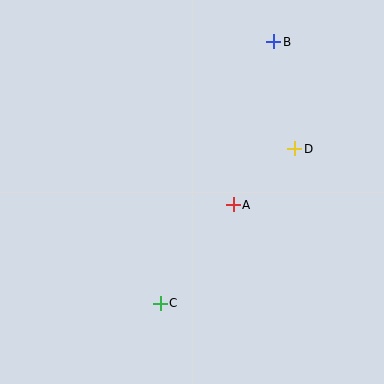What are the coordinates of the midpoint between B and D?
The midpoint between B and D is at (284, 95).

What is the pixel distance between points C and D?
The distance between C and D is 205 pixels.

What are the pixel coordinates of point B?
Point B is at (274, 42).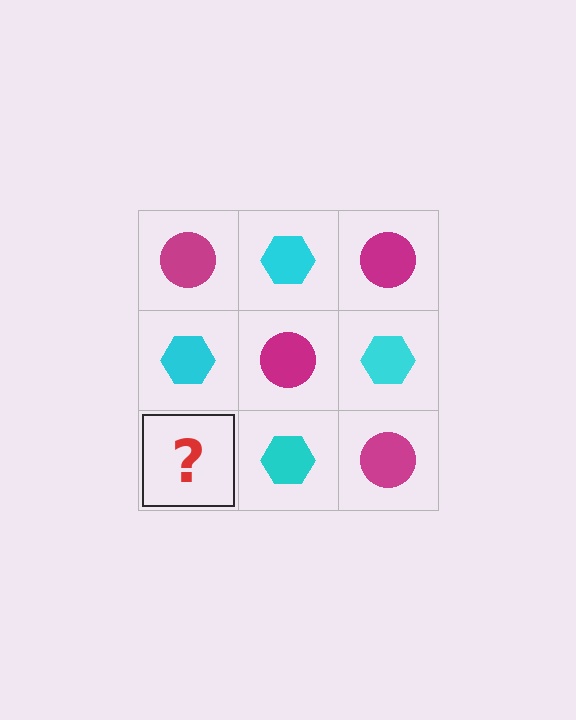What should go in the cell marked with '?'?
The missing cell should contain a magenta circle.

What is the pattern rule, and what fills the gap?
The rule is that it alternates magenta circle and cyan hexagon in a checkerboard pattern. The gap should be filled with a magenta circle.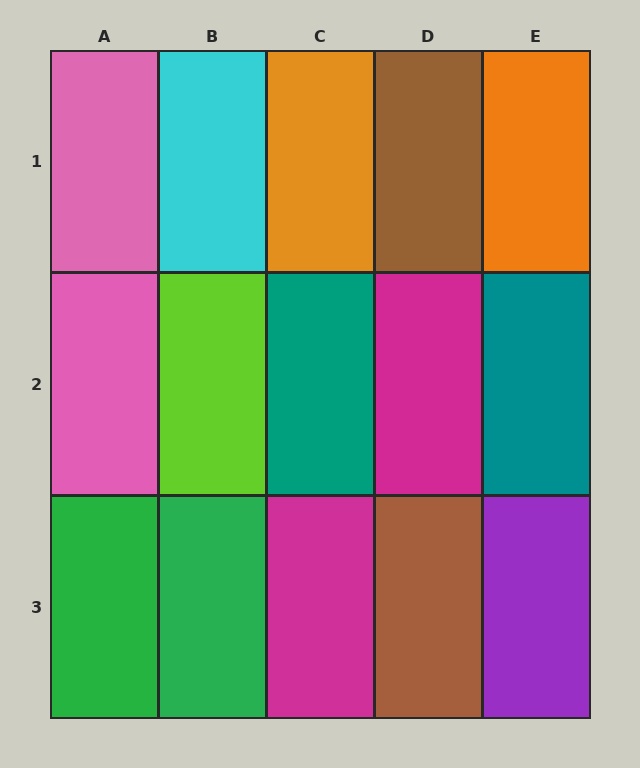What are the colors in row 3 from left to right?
Green, green, magenta, brown, purple.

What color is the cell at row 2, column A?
Pink.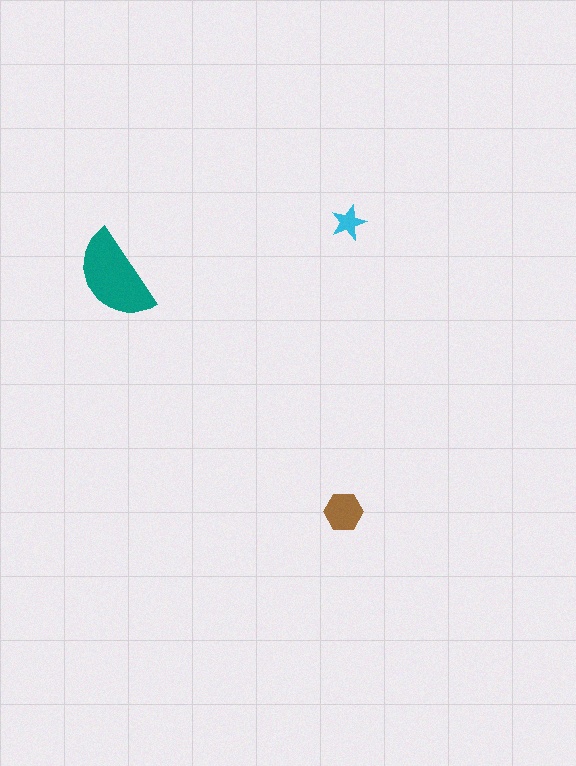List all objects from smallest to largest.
The cyan star, the brown hexagon, the teal semicircle.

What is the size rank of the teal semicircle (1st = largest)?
1st.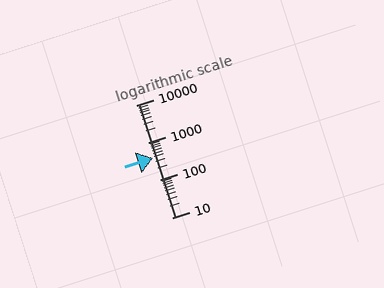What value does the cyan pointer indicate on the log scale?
The pointer indicates approximately 390.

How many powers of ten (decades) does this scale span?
The scale spans 3 decades, from 10 to 10000.